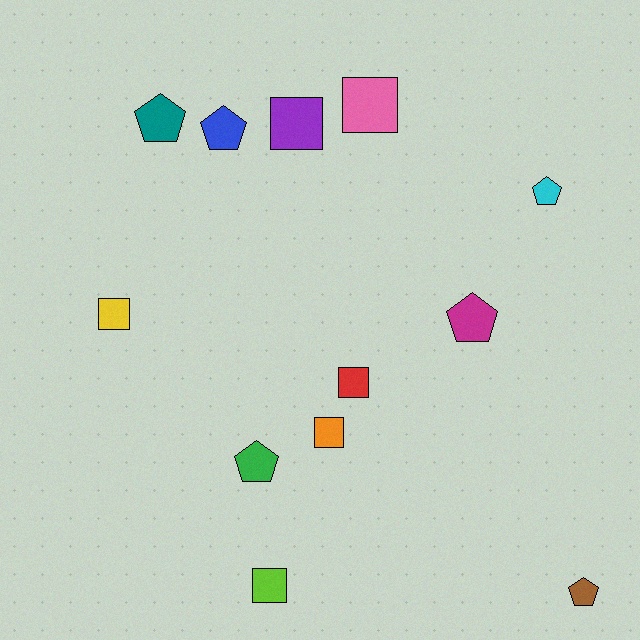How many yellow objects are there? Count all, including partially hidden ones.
There is 1 yellow object.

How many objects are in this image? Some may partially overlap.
There are 12 objects.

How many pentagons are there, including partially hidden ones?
There are 6 pentagons.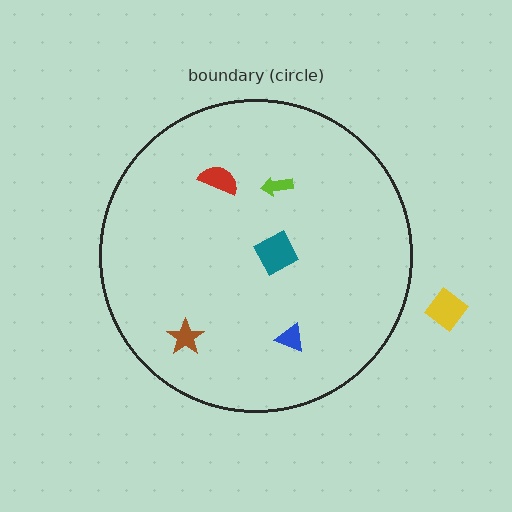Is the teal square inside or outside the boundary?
Inside.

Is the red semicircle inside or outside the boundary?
Inside.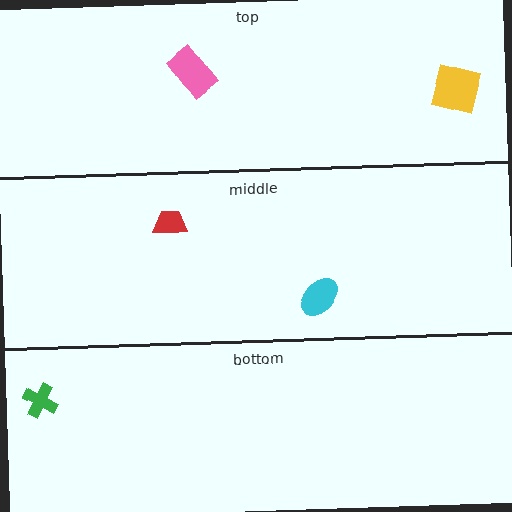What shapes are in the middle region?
The red trapezoid, the cyan ellipse.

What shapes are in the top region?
The pink rectangle, the yellow square.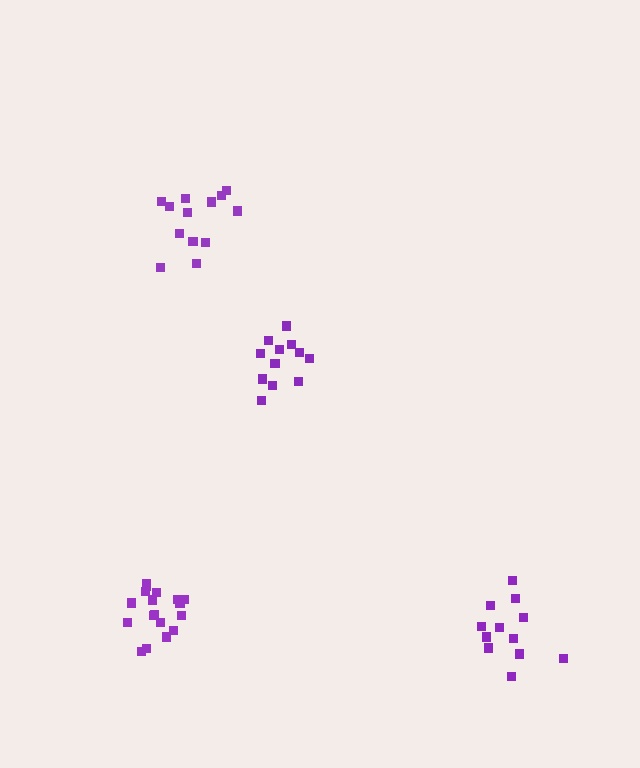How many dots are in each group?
Group 1: 12 dots, Group 2: 13 dots, Group 3: 12 dots, Group 4: 18 dots (55 total).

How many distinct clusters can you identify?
There are 4 distinct clusters.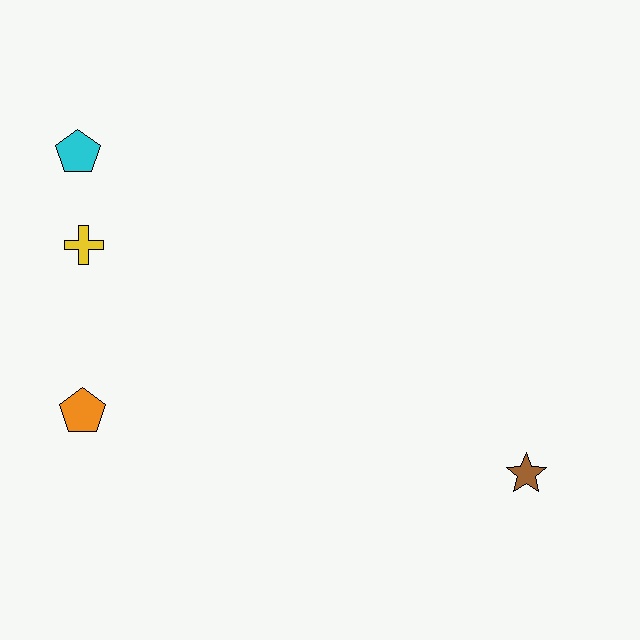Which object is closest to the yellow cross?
The cyan pentagon is closest to the yellow cross.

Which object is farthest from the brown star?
The cyan pentagon is farthest from the brown star.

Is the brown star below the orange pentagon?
Yes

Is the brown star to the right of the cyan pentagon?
Yes